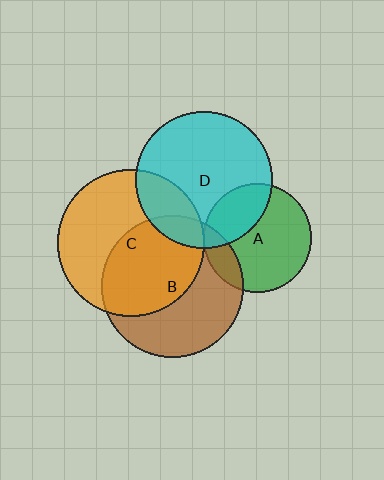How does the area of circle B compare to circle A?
Approximately 1.7 times.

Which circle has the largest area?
Circle C (orange).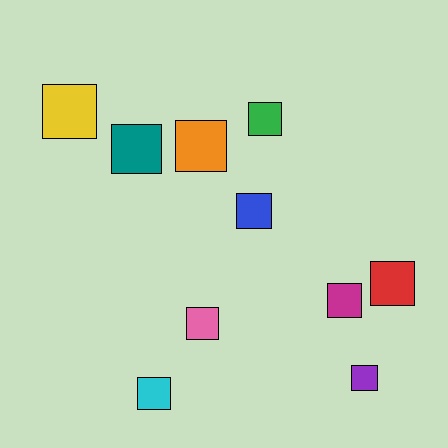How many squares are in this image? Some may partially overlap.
There are 10 squares.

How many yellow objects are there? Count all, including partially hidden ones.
There is 1 yellow object.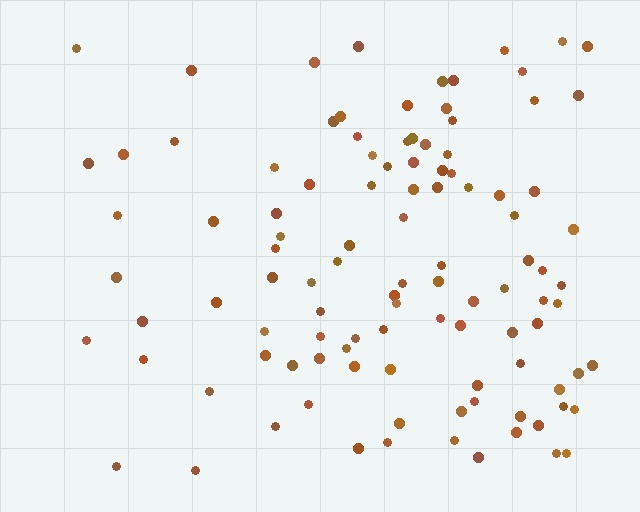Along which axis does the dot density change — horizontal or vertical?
Horizontal.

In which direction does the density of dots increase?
From left to right, with the right side densest.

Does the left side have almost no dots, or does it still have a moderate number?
Still a moderate number, just noticeably fewer than the right.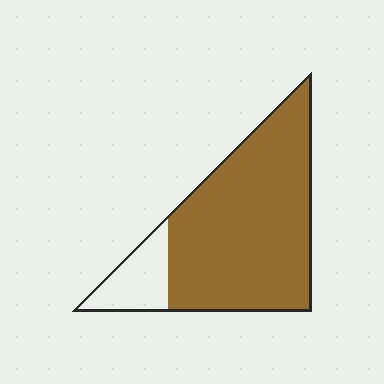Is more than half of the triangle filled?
Yes.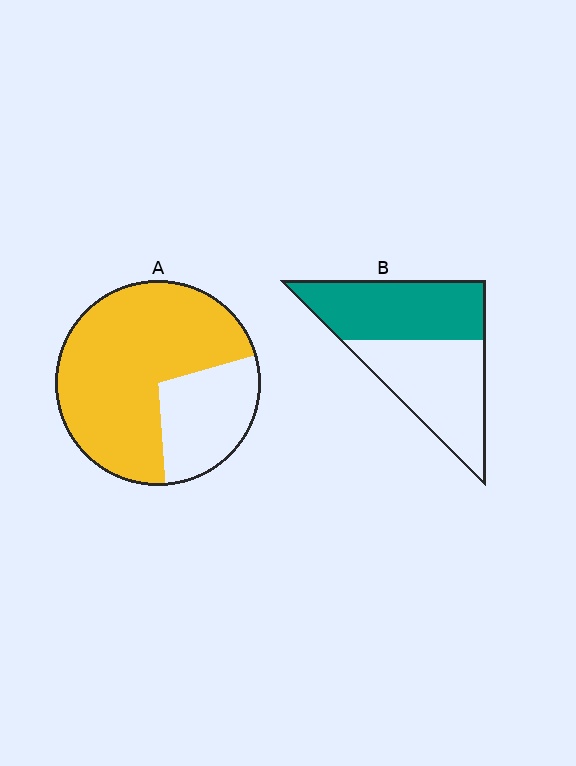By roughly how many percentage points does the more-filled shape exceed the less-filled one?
By roughly 20 percentage points (A over B).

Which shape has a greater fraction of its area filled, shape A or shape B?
Shape A.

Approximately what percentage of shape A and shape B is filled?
A is approximately 70% and B is approximately 50%.